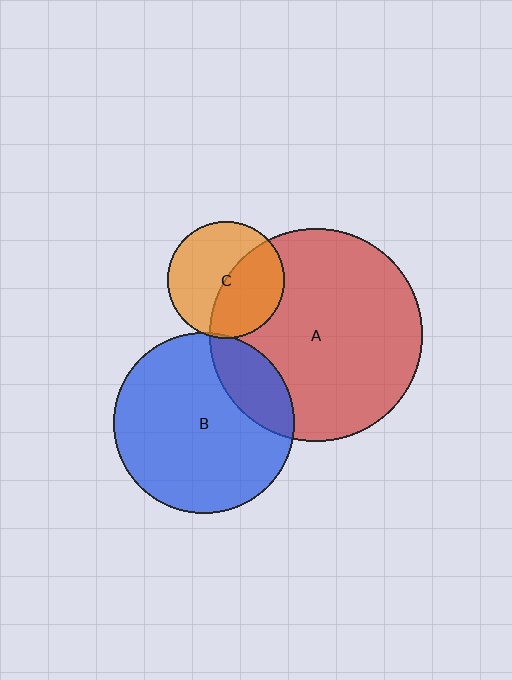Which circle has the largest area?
Circle A (red).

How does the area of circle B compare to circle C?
Approximately 2.4 times.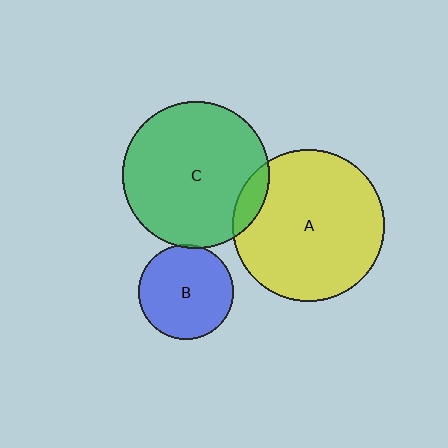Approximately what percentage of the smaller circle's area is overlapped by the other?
Approximately 5%.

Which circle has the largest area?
Circle A (yellow).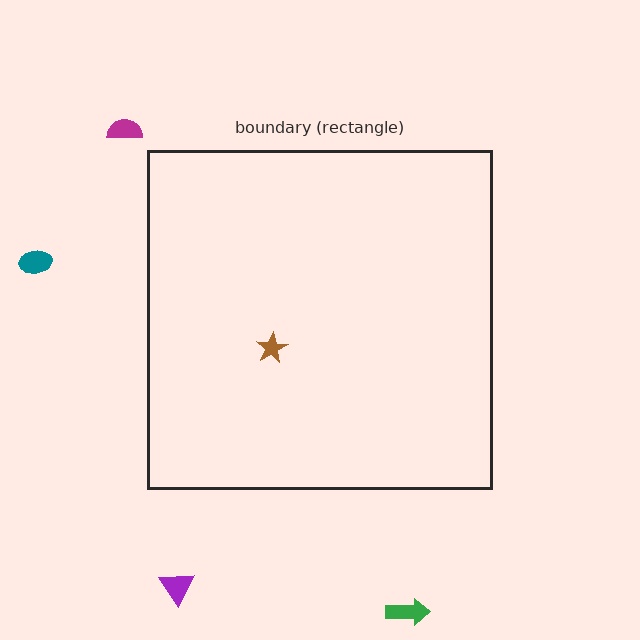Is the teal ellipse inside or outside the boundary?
Outside.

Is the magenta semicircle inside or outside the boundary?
Outside.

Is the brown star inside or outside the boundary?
Inside.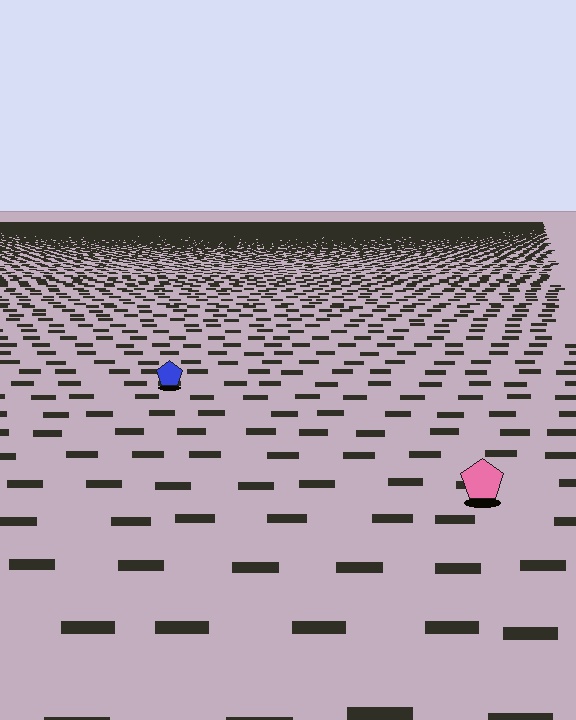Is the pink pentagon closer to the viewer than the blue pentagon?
Yes. The pink pentagon is closer — you can tell from the texture gradient: the ground texture is coarser near it.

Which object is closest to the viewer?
The pink pentagon is closest. The texture marks near it are larger and more spread out.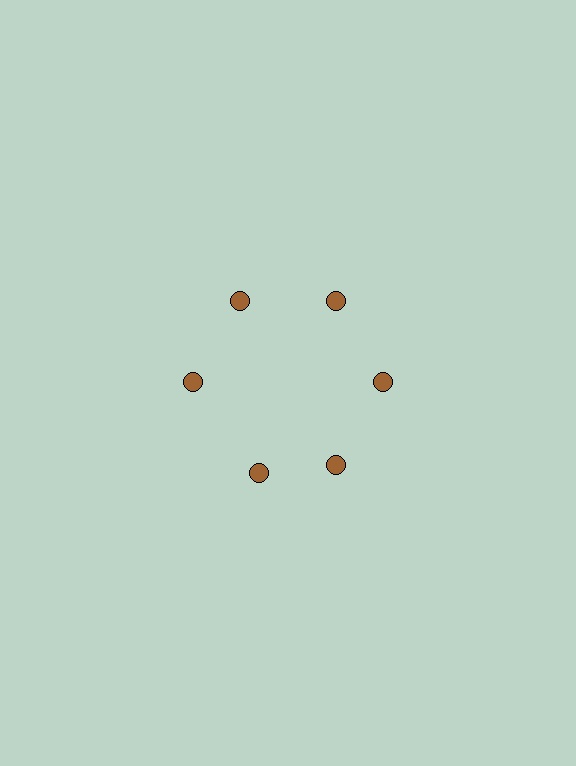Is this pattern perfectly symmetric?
No. The 6 brown circles are arranged in a ring, but one element near the 7 o'clock position is rotated out of alignment along the ring, breaking the 6-fold rotational symmetry.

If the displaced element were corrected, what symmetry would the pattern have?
It would have 6-fold rotational symmetry — the pattern would map onto itself every 60 degrees.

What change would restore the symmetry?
The symmetry would be restored by rotating it back into even spacing with its neighbors so that all 6 circles sit at equal angles and equal distance from the center.